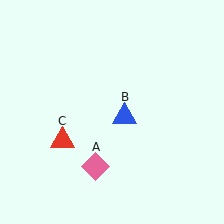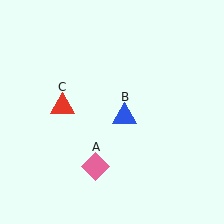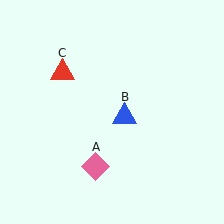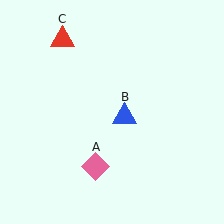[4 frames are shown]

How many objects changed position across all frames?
1 object changed position: red triangle (object C).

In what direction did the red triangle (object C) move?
The red triangle (object C) moved up.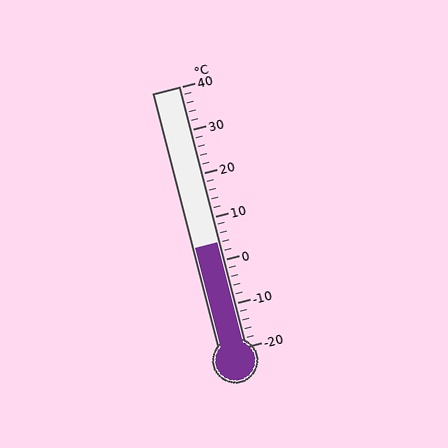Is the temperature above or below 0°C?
The temperature is above 0°C.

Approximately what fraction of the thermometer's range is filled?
The thermometer is filled to approximately 40% of its range.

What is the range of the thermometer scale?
The thermometer scale ranges from -20°C to 40°C.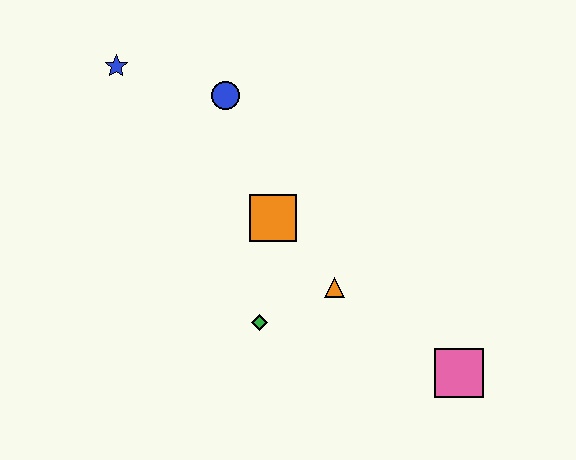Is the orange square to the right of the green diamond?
Yes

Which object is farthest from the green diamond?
The blue star is farthest from the green diamond.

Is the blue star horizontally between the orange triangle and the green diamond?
No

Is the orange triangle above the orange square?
No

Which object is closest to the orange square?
The orange triangle is closest to the orange square.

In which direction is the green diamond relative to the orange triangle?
The green diamond is to the left of the orange triangle.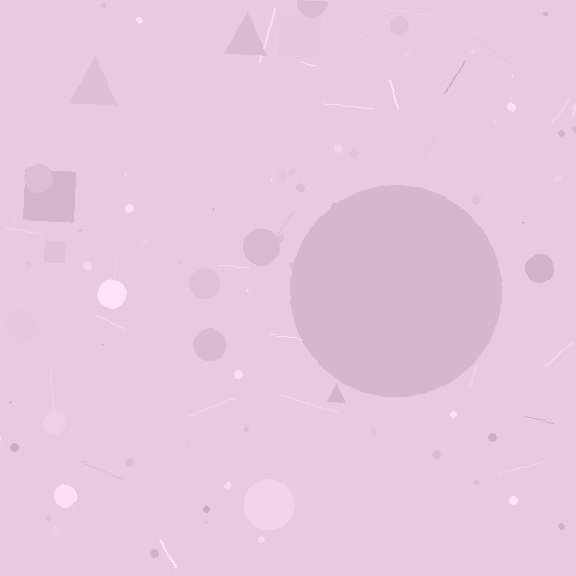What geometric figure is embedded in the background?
A circle is embedded in the background.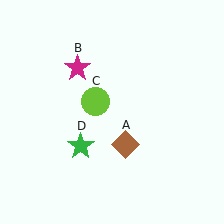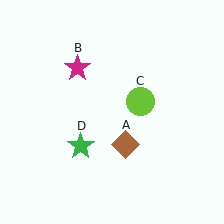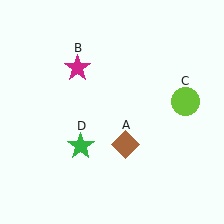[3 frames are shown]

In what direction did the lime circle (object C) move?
The lime circle (object C) moved right.